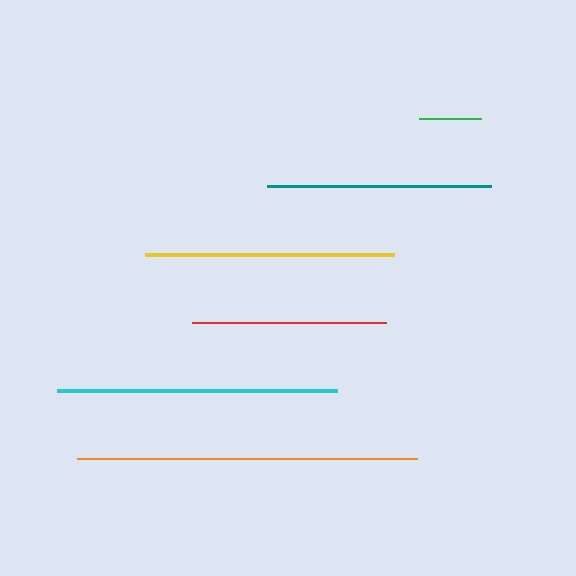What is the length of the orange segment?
The orange segment is approximately 340 pixels long.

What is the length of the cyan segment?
The cyan segment is approximately 280 pixels long.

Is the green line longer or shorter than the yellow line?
The yellow line is longer than the green line.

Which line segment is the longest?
The orange line is the longest at approximately 340 pixels.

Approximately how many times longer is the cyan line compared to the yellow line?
The cyan line is approximately 1.1 times the length of the yellow line.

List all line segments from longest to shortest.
From longest to shortest: orange, cyan, yellow, teal, red, green.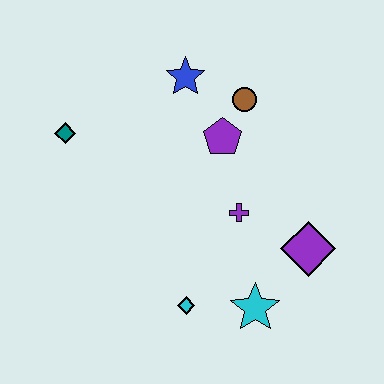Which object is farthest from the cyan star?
The teal diamond is farthest from the cyan star.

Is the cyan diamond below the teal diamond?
Yes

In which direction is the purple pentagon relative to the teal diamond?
The purple pentagon is to the right of the teal diamond.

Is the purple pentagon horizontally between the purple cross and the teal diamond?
Yes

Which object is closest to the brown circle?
The purple pentagon is closest to the brown circle.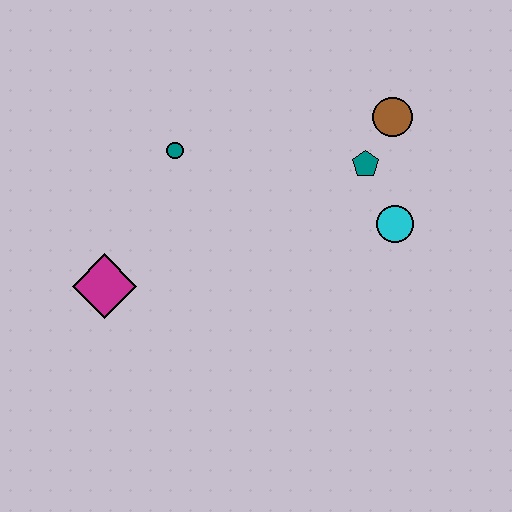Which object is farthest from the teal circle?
The cyan circle is farthest from the teal circle.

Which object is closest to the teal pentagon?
The brown circle is closest to the teal pentagon.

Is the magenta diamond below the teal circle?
Yes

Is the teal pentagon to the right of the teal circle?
Yes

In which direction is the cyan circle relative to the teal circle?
The cyan circle is to the right of the teal circle.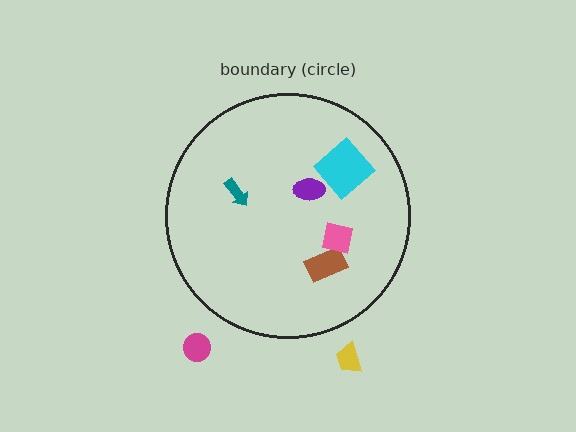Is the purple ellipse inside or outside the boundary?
Inside.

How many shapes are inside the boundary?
5 inside, 2 outside.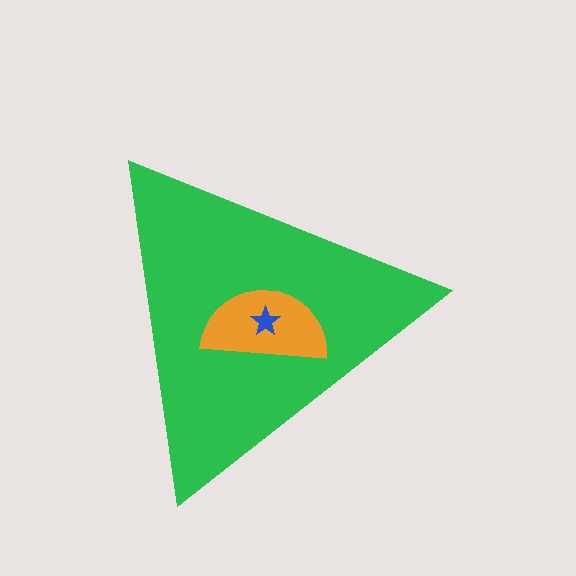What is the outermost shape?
The green triangle.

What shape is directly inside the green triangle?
The orange semicircle.